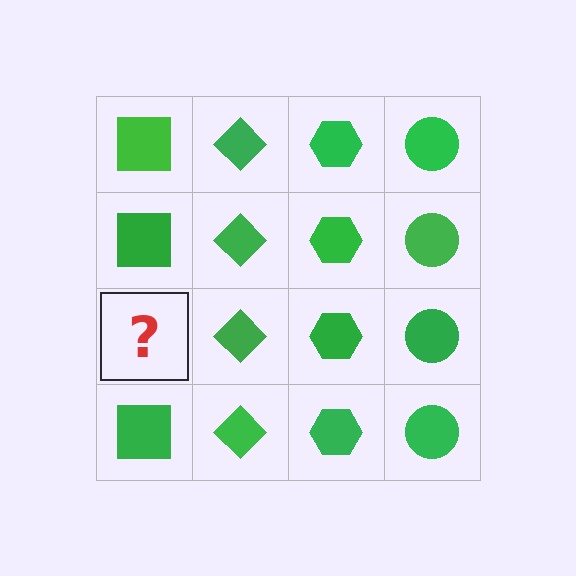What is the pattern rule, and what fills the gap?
The rule is that each column has a consistent shape. The gap should be filled with a green square.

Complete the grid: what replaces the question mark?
The question mark should be replaced with a green square.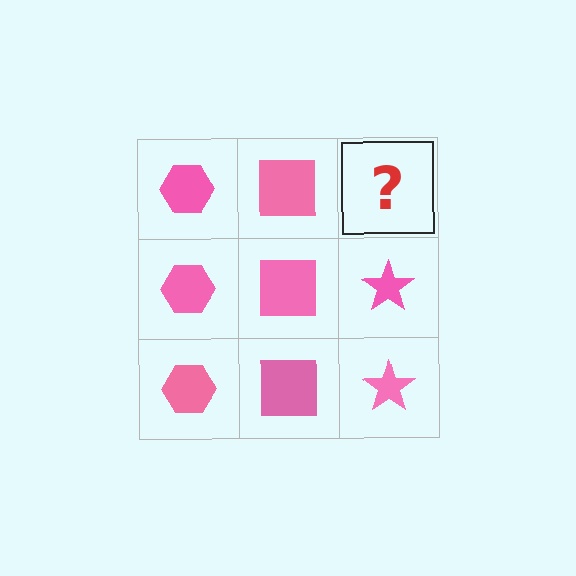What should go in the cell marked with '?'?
The missing cell should contain a pink star.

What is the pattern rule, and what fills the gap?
The rule is that each column has a consistent shape. The gap should be filled with a pink star.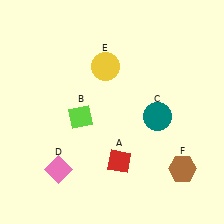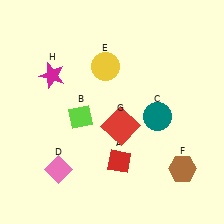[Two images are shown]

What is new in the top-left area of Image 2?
A magenta star (H) was added in the top-left area of Image 2.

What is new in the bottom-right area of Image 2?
A red square (G) was added in the bottom-right area of Image 2.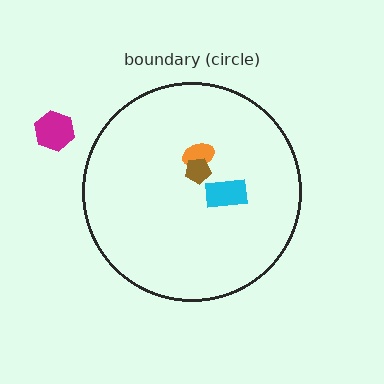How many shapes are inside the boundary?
3 inside, 1 outside.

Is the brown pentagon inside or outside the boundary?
Inside.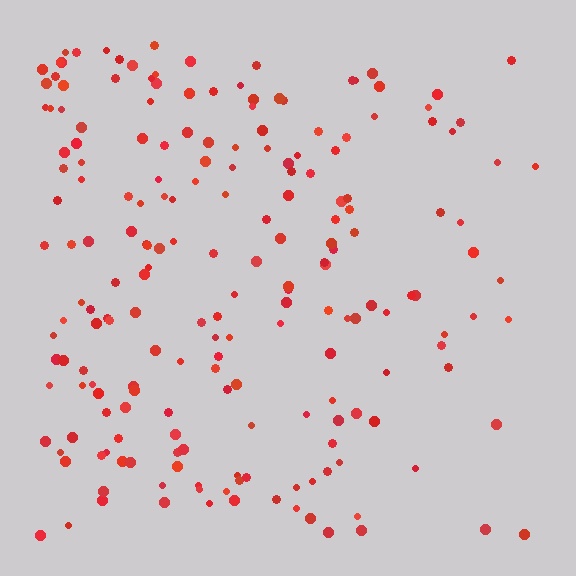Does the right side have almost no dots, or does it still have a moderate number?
Still a moderate number, just noticeably fewer than the left.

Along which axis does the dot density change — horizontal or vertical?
Horizontal.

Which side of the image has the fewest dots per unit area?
The right.